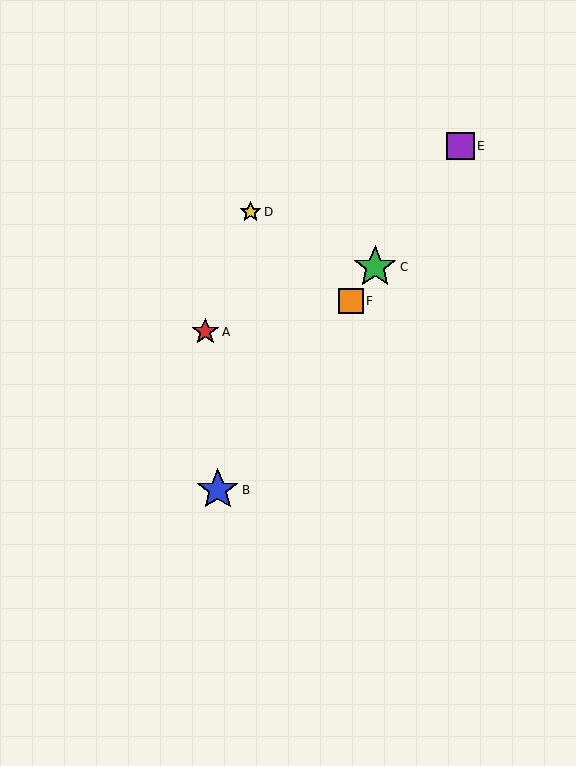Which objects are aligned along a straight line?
Objects B, C, E, F are aligned along a straight line.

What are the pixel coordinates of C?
Object C is at (375, 267).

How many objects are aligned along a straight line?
4 objects (B, C, E, F) are aligned along a straight line.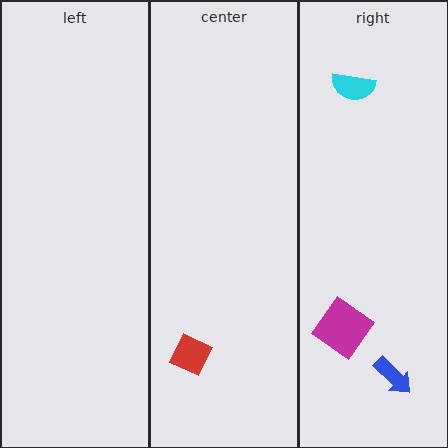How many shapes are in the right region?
3.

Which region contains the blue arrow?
The right region.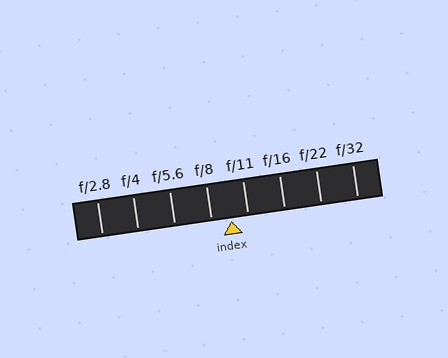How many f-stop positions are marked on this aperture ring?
There are 8 f-stop positions marked.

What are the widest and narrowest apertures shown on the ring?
The widest aperture shown is f/2.8 and the narrowest is f/32.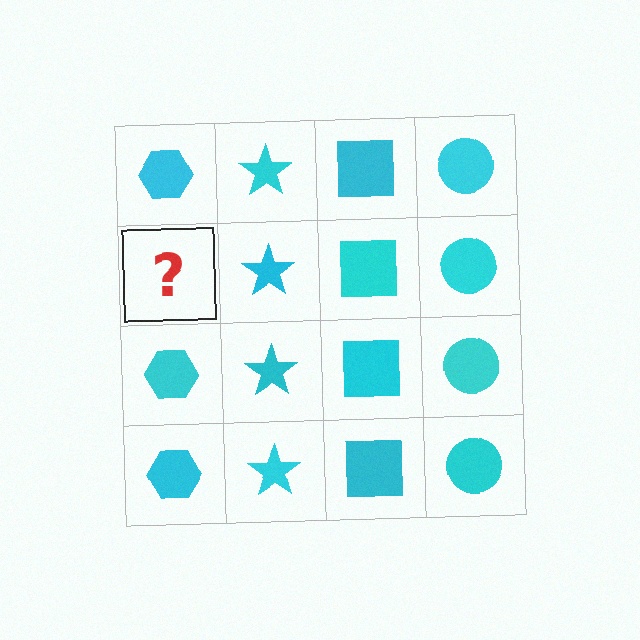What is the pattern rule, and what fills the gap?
The rule is that each column has a consistent shape. The gap should be filled with a cyan hexagon.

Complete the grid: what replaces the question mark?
The question mark should be replaced with a cyan hexagon.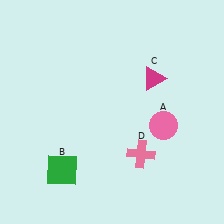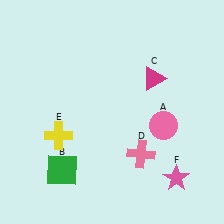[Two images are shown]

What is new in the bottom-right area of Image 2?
A pink star (F) was added in the bottom-right area of Image 2.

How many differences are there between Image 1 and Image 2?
There are 2 differences between the two images.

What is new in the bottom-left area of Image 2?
A yellow cross (E) was added in the bottom-left area of Image 2.